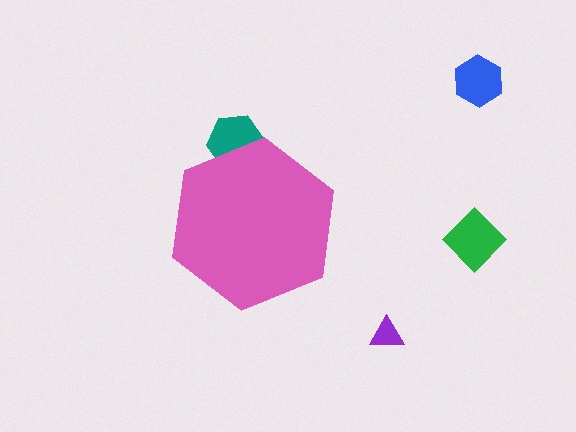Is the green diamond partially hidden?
No, the green diamond is fully visible.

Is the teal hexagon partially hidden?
Yes, the teal hexagon is partially hidden behind the pink hexagon.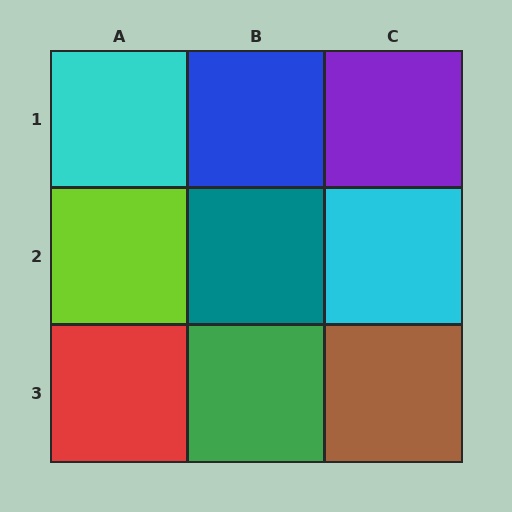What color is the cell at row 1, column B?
Blue.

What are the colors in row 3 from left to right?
Red, green, brown.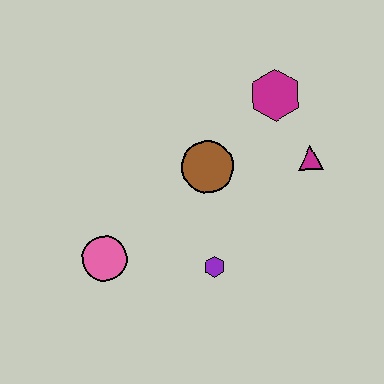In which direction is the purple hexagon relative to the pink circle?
The purple hexagon is to the right of the pink circle.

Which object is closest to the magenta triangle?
The magenta hexagon is closest to the magenta triangle.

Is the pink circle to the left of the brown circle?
Yes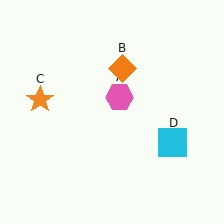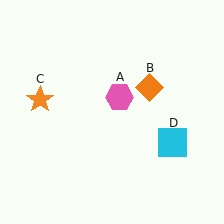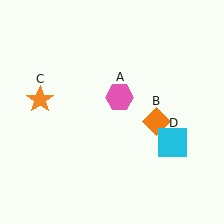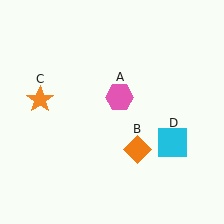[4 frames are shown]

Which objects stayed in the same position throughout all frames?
Pink hexagon (object A) and orange star (object C) and cyan square (object D) remained stationary.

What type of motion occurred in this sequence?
The orange diamond (object B) rotated clockwise around the center of the scene.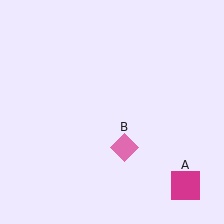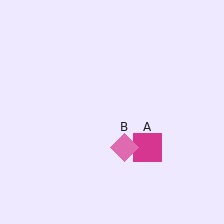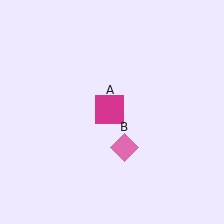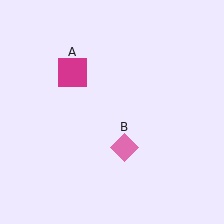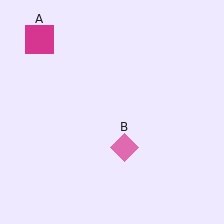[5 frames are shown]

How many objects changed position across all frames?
1 object changed position: magenta square (object A).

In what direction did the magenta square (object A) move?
The magenta square (object A) moved up and to the left.